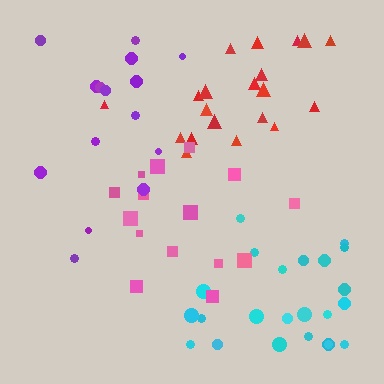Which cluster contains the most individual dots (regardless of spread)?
Cyan (23).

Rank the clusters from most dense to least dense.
cyan, red, pink, purple.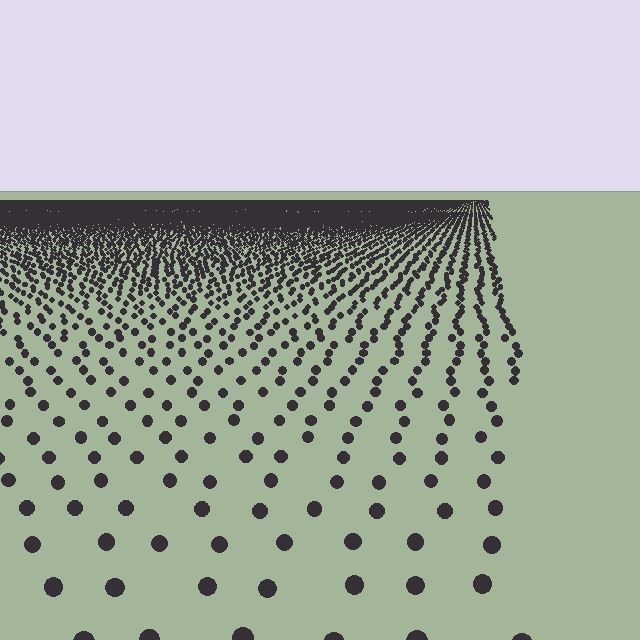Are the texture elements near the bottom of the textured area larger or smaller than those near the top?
Larger. Near the bottom, elements are closer to the viewer and appear at a bigger on-screen size.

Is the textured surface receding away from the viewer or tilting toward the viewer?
The surface is receding away from the viewer. Texture elements get smaller and denser toward the top.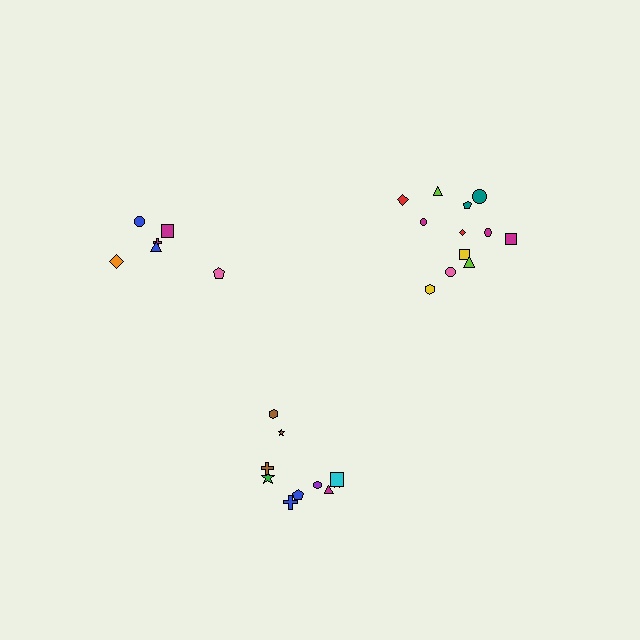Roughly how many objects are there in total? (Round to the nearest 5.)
Roughly 30 objects in total.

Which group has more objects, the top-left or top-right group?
The top-right group.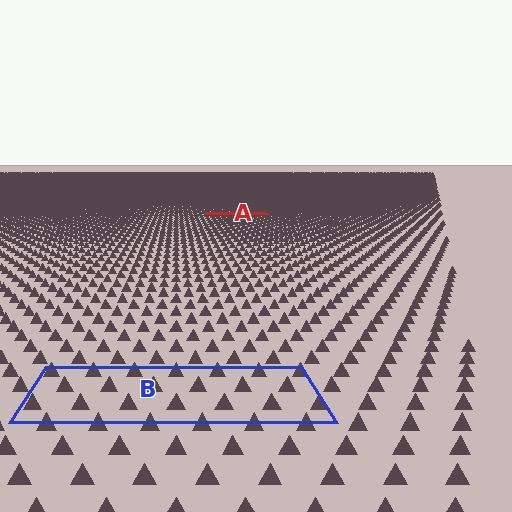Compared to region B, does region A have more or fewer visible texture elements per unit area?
Region A has more texture elements per unit area — they are packed more densely because it is farther away.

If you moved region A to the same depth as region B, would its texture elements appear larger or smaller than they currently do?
They would appear larger. At a closer depth, the same texture elements are projected at a bigger on-screen size.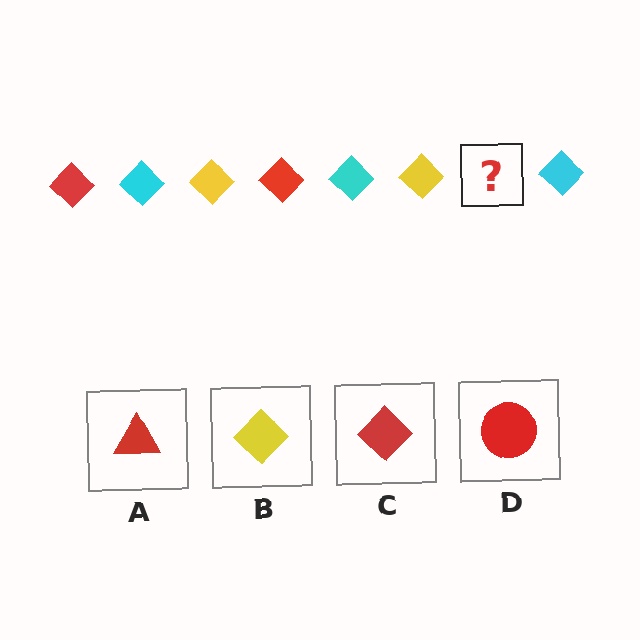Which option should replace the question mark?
Option C.